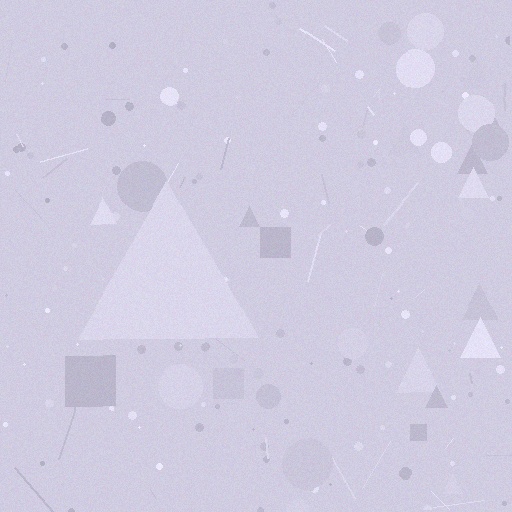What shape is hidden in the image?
A triangle is hidden in the image.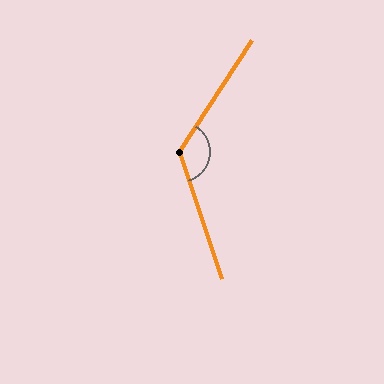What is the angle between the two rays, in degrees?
Approximately 128 degrees.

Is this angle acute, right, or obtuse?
It is obtuse.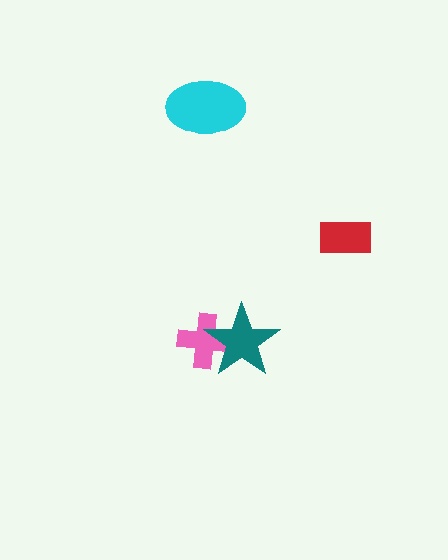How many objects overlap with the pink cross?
1 object overlaps with the pink cross.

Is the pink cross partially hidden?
Yes, it is partially covered by another shape.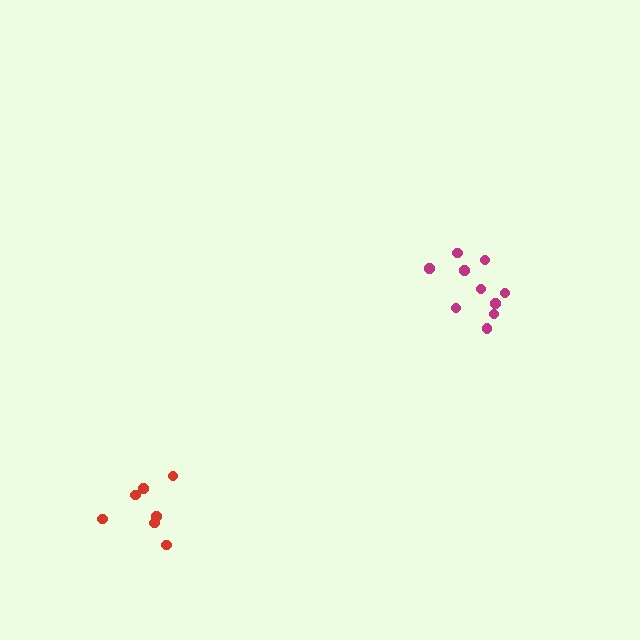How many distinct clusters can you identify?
There are 2 distinct clusters.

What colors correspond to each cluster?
The clusters are colored: magenta, red.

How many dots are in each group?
Group 1: 10 dots, Group 2: 7 dots (17 total).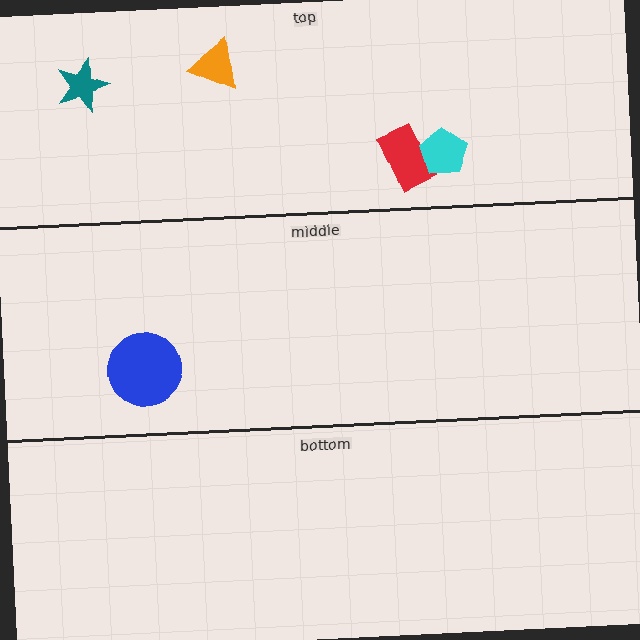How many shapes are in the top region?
4.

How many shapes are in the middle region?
1.